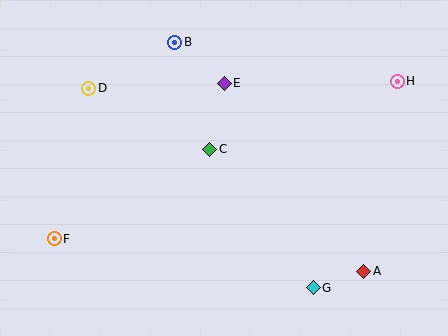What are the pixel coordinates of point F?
Point F is at (54, 239).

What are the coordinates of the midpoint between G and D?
The midpoint between G and D is at (201, 188).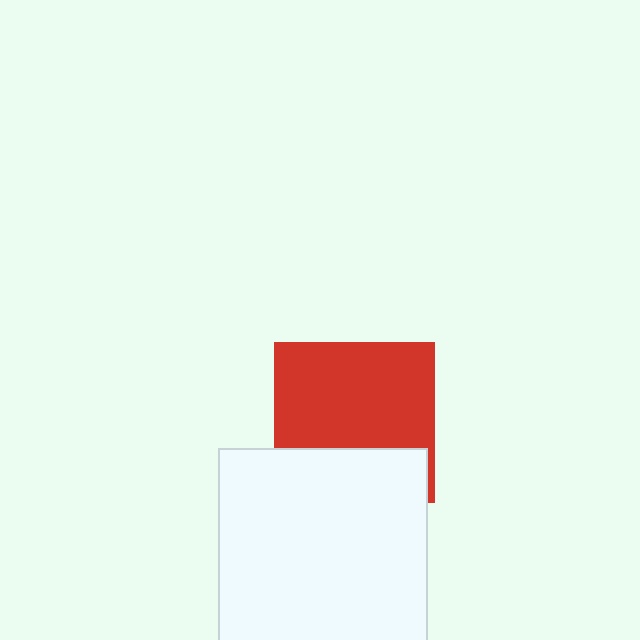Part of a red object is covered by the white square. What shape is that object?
It is a square.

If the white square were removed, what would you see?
You would see the complete red square.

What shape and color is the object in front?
The object in front is a white square.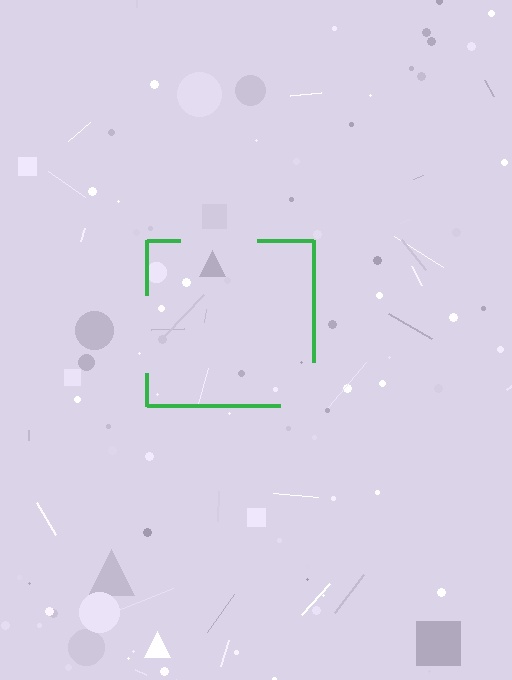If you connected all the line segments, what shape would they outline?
They would outline a square.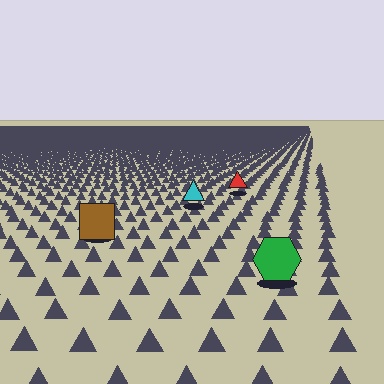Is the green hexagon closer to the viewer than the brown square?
Yes. The green hexagon is closer — you can tell from the texture gradient: the ground texture is coarser near it.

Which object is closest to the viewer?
The green hexagon is closest. The texture marks near it are larger and more spread out.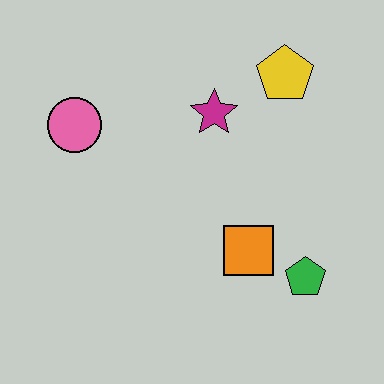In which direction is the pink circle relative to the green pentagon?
The pink circle is to the left of the green pentagon.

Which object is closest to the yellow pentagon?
The magenta star is closest to the yellow pentagon.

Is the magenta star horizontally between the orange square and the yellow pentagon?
No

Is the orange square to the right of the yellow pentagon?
No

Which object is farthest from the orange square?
The pink circle is farthest from the orange square.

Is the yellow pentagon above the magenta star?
Yes